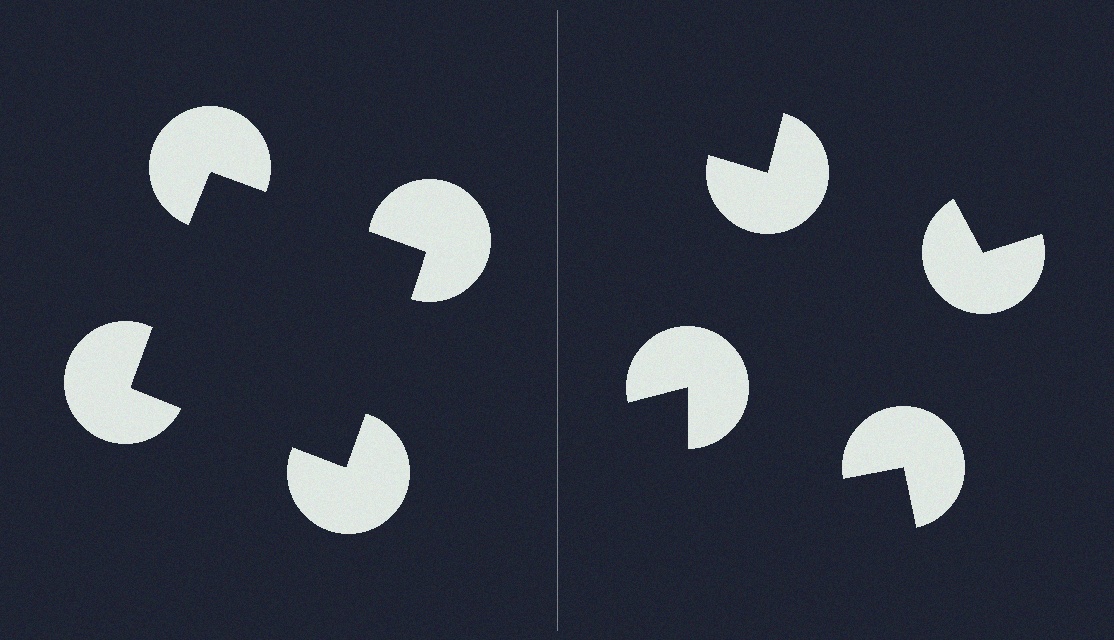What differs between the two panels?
The pac-man discs are positioned identically on both sides; only the wedge orientations differ. On the left they align to a square; on the right they are misaligned.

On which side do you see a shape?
An illusory square appears on the left side. On the right side the wedge cuts are rotated, so no coherent shape forms.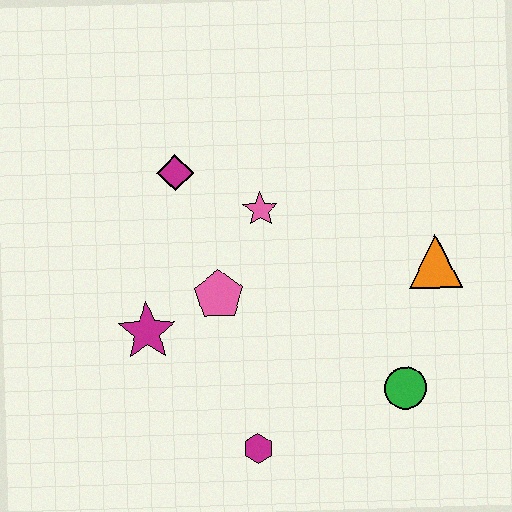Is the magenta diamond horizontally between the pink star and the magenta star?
Yes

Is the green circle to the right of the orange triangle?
No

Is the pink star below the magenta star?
No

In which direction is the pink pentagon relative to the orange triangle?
The pink pentagon is to the left of the orange triangle.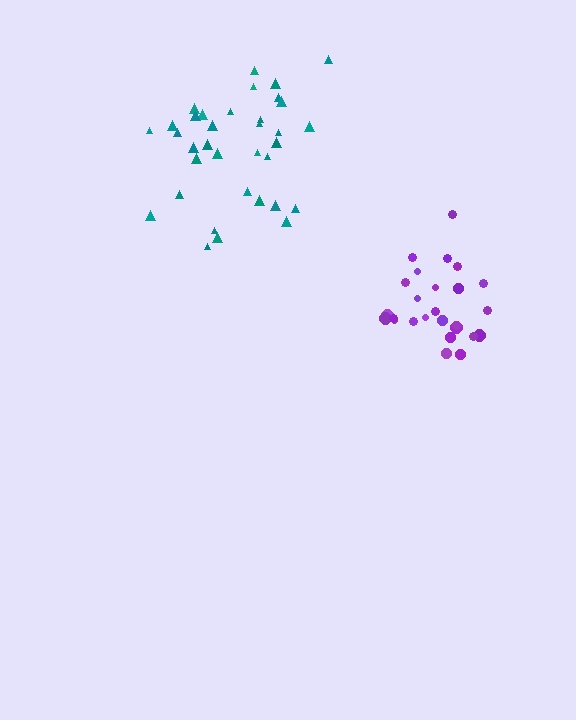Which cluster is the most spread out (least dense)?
Teal.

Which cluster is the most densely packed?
Purple.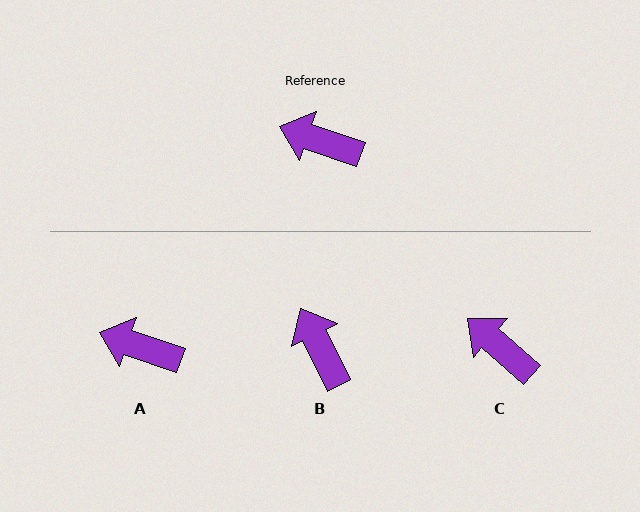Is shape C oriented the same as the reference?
No, it is off by about 22 degrees.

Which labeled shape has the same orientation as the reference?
A.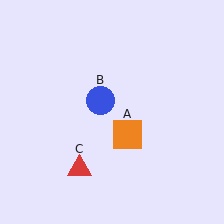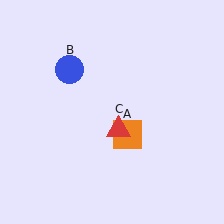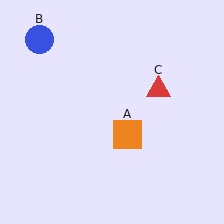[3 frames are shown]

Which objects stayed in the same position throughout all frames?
Orange square (object A) remained stationary.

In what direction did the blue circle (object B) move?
The blue circle (object B) moved up and to the left.